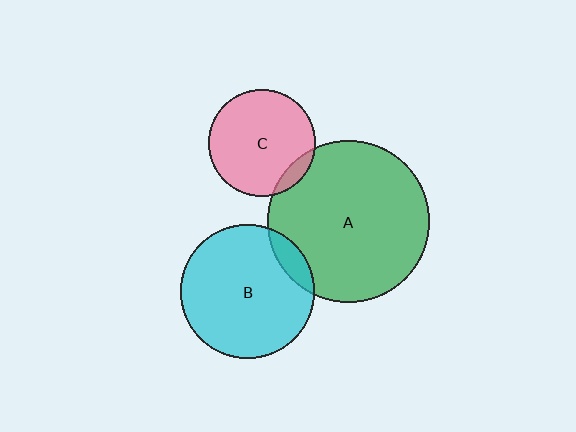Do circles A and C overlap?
Yes.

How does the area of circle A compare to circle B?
Approximately 1.5 times.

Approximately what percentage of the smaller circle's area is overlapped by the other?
Approximately 10%.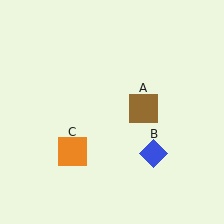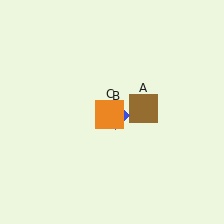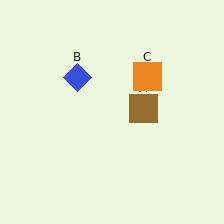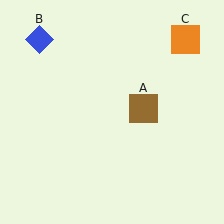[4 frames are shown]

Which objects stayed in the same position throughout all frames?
Brown square (object A) remained stationary.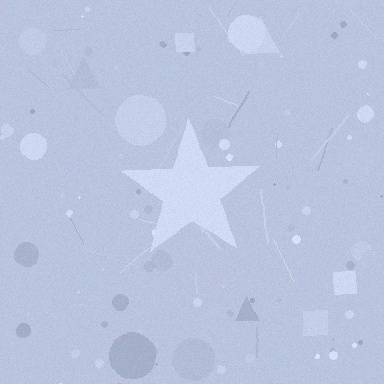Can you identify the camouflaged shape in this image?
The camouflaged shape is a star.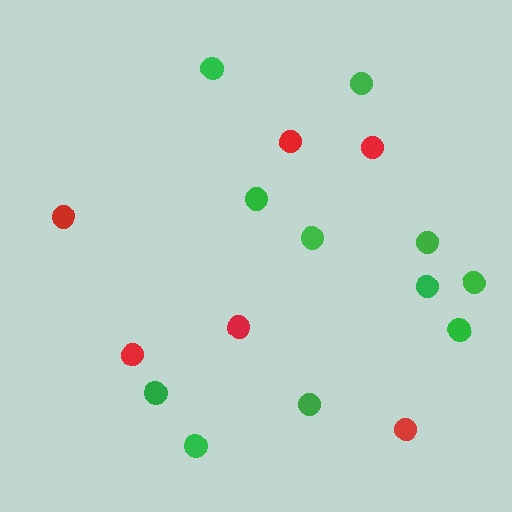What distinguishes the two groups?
There are 2 groups: one group of green circles (11) and one group of red circles (6).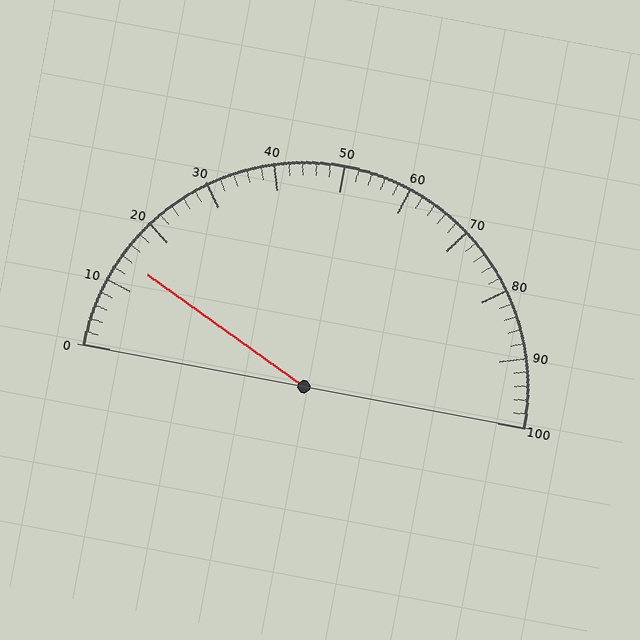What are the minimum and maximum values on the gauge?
The gauge ranges from 0 to 100.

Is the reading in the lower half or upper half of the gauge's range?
The reading is in the lower half of the range (0 to 100).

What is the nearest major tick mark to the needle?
The nearest major tick mark is 10.